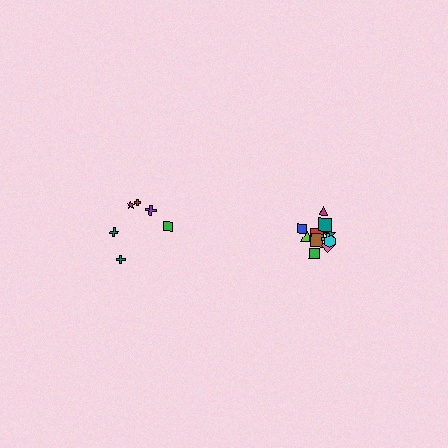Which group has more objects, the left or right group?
The right group.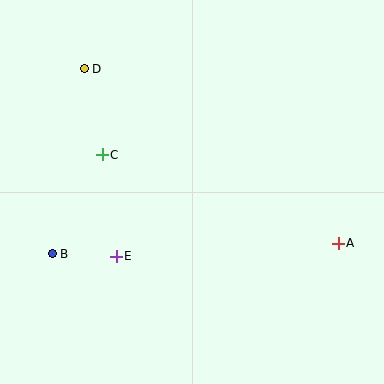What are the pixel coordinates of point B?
Point B is at (52, 254).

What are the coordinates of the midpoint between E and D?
The midpoint between E and D is at (100, 162).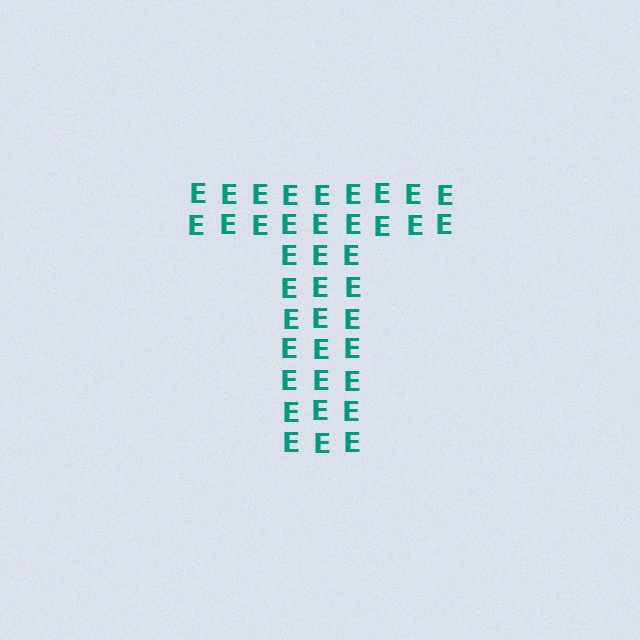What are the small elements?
The small elements are letter E's.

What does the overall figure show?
The overall figure shows the letter T.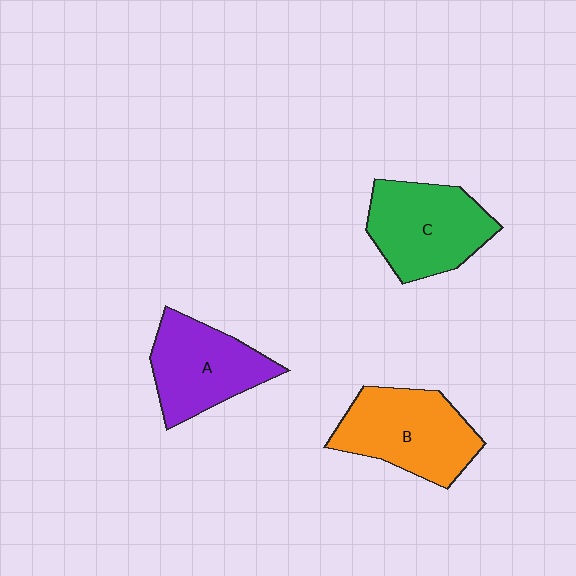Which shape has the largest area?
Shape B (orange).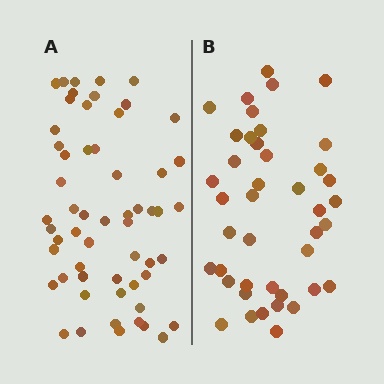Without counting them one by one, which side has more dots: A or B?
Region A (the left region) has more dots.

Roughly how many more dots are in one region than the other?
Region A has approximately 15 more dots than region B.